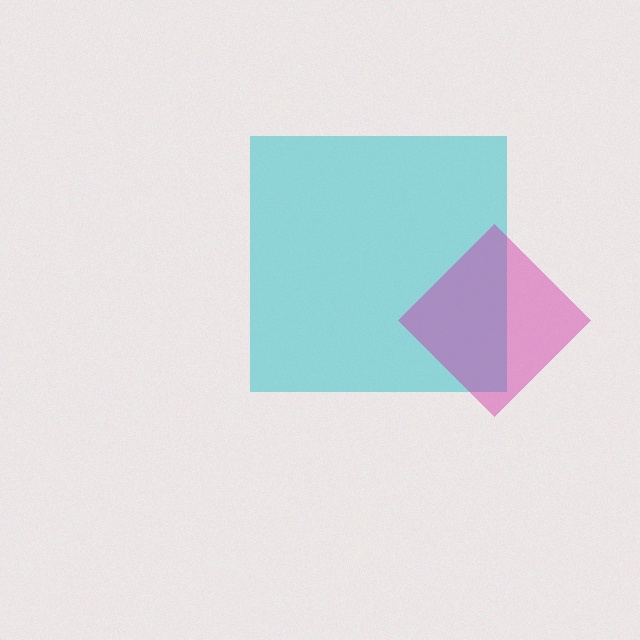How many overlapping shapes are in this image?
There are 2 overlapping shapes in the image.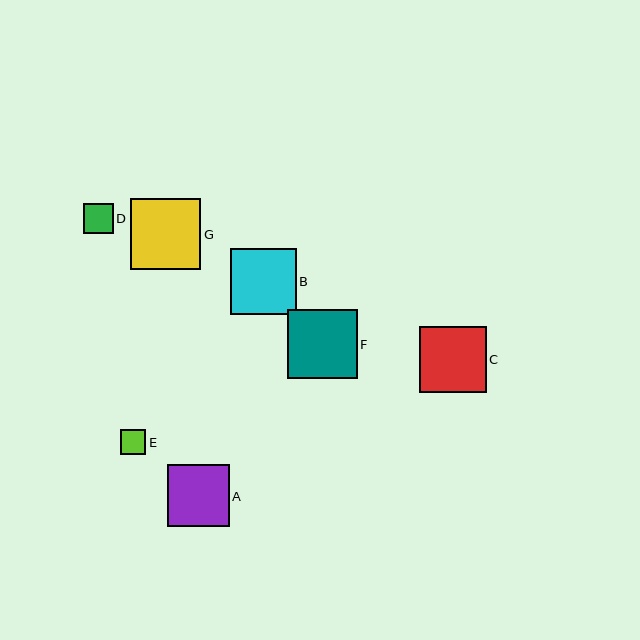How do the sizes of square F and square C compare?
Square F and square C are approximately the same size.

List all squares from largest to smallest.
From largest to smallest: G, F, C, B, A, D, E.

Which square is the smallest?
Square E is the smallest with a size of approximately 25 pixels.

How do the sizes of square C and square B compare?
Square C and square B are approximately the same size.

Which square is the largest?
Square G is the largest with a size of approximately 70 pixels.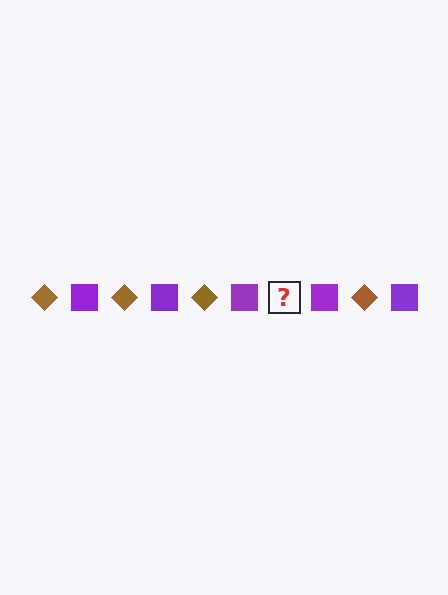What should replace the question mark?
The question mark should be replaced with a brown diamond.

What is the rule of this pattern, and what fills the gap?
The rule is that the pattern alternates between brown diamond and purple square. The gap should be filled with a brown diamond.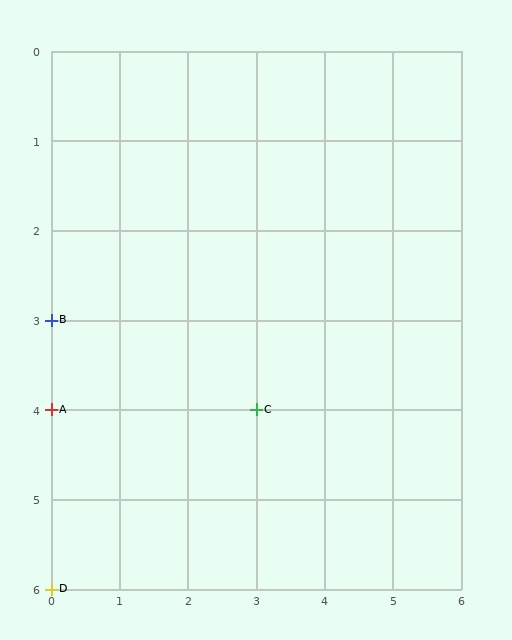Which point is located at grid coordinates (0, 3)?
Point B is at (0, 3).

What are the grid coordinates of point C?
Point C is at grid coordinates (3, 4).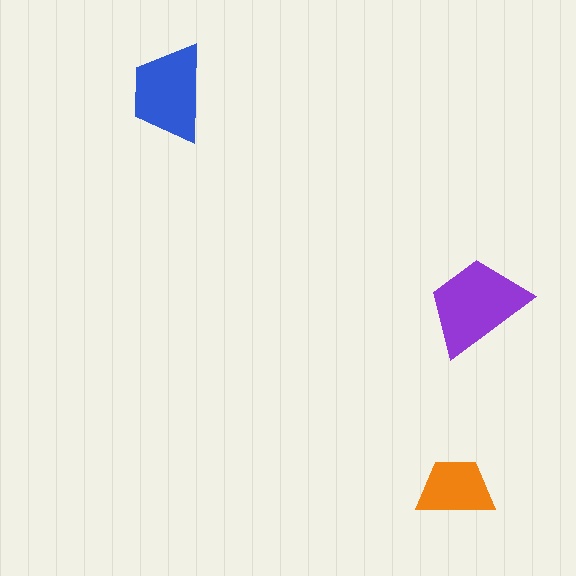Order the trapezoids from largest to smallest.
the purple one, the blue one, the orange one.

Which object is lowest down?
The orange trapezoid is bottommost.